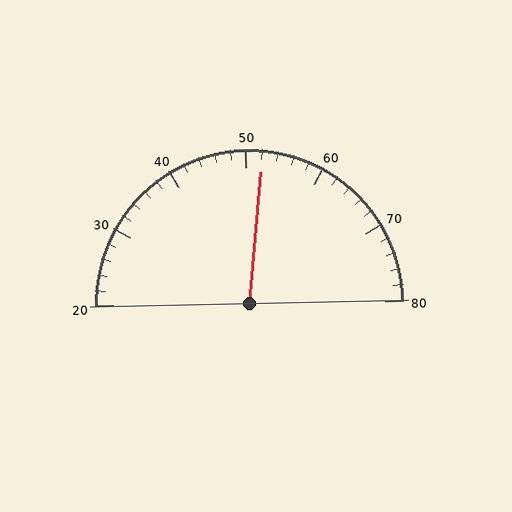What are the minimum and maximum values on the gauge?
The gauge ranges from 20 to 80.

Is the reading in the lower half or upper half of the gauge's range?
The reading is in the upper half of the range (20 to 80).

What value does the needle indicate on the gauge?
The needle indicates approximately 52.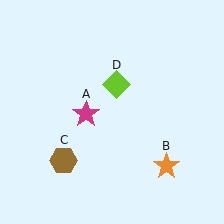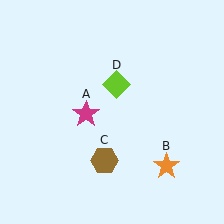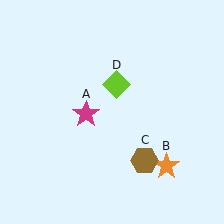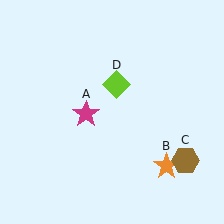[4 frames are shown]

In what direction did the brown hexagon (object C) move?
The brown hexagon (object C) moved right.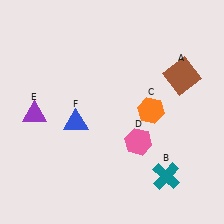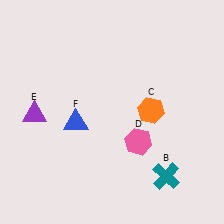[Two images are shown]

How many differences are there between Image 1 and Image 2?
There is 1 difference between the two images.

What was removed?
The brown square (A) was removed in Image 2.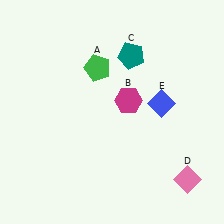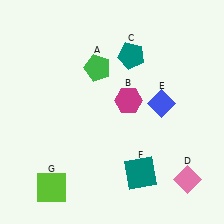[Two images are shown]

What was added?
A teal square (F), a lime square (G) were added in Image 2.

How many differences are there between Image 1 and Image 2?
There are 2 differences between the two images.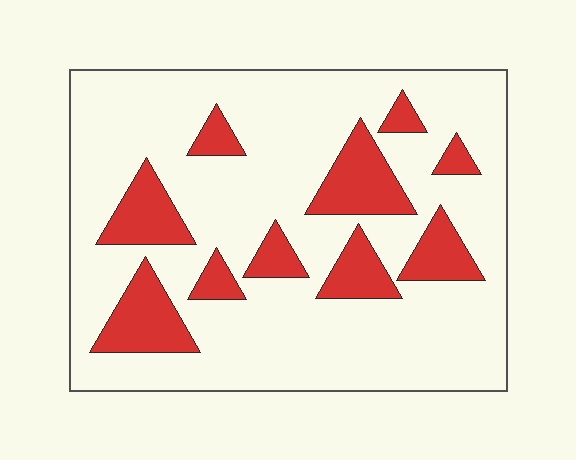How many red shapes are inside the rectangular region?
10.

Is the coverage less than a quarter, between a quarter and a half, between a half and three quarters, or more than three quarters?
Less than a quarter.